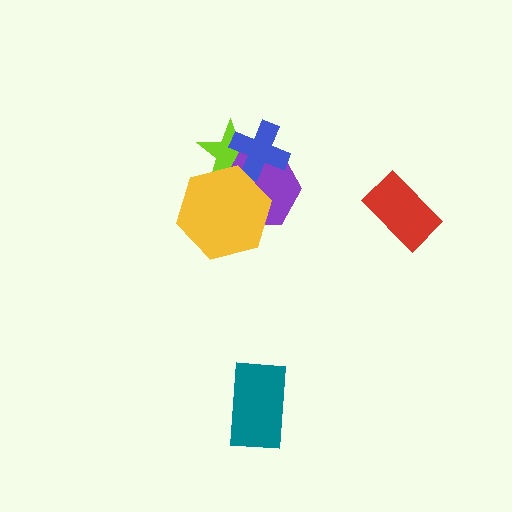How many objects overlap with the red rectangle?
0 objects overlap with the red rectangle.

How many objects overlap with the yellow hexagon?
2 objects overlap with the yellow hexagon.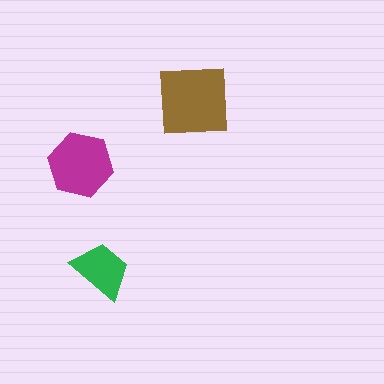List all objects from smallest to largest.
The green trapezoid, the magenta hexagon, the brown square.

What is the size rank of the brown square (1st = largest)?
1st.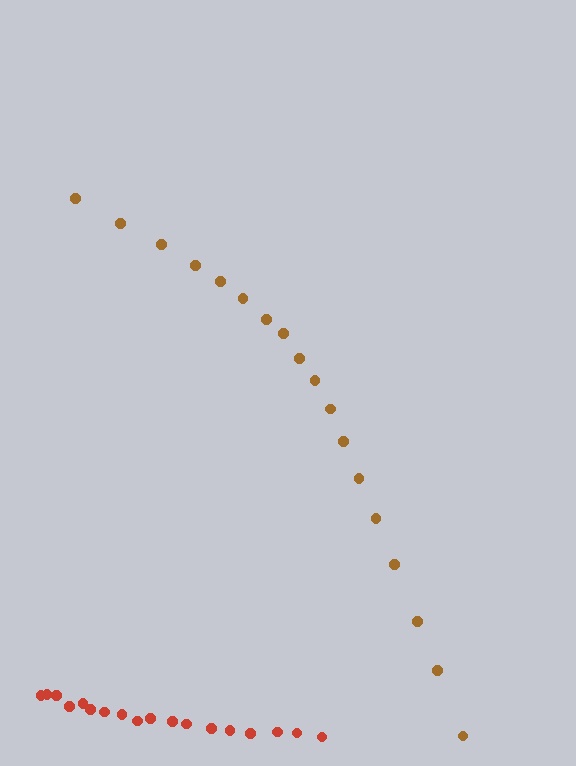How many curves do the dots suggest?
There are 2 distinct paths.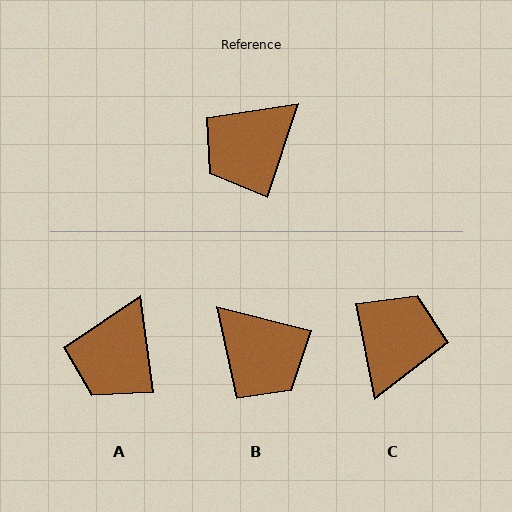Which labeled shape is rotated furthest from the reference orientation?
C, about 151 degrees away.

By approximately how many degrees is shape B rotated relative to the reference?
Approximately 94 degrees counter-clockwise.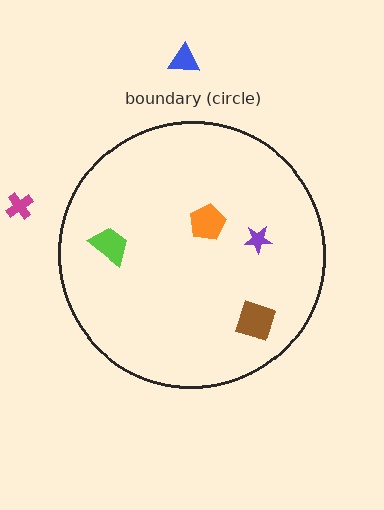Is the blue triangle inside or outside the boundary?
Outside.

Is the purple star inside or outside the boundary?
Inside.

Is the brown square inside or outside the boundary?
Inside.